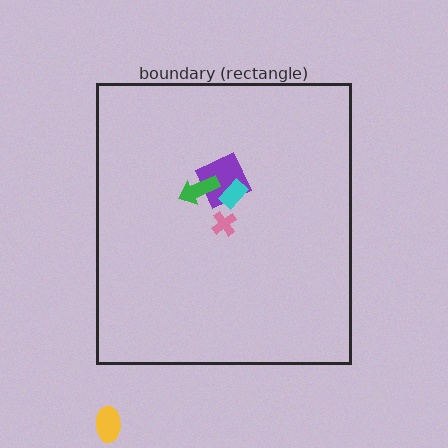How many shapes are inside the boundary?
4 inside, 1 outside.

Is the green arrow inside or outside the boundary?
Inside.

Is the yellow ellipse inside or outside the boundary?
Outside.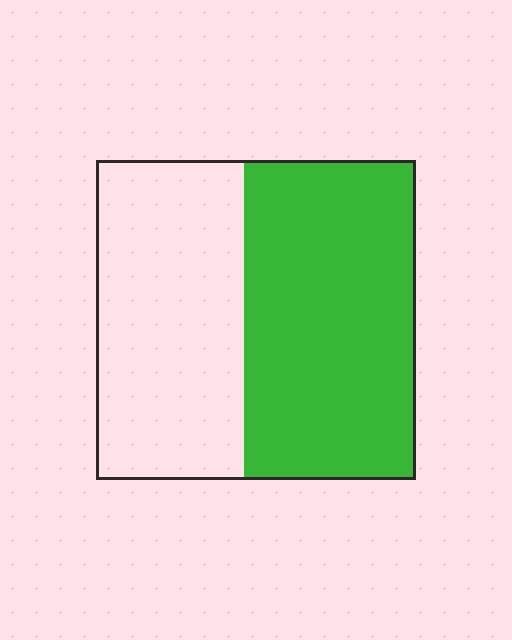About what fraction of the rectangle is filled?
About one half (1/2).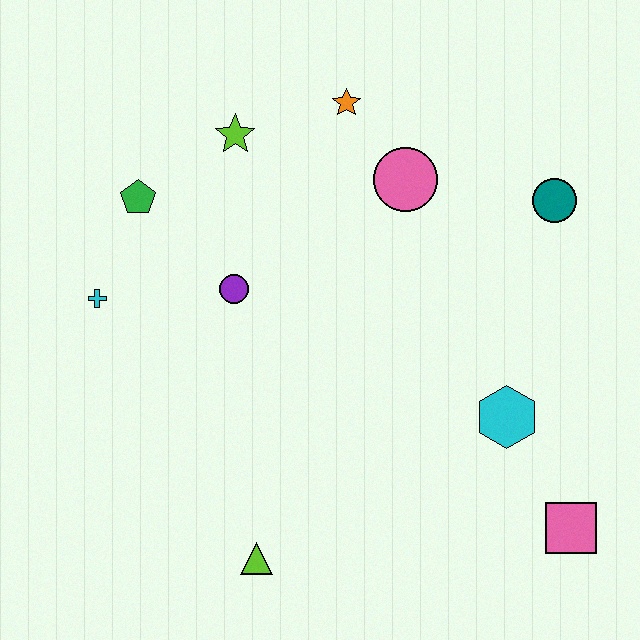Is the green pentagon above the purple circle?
Yes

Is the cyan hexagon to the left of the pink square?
Yes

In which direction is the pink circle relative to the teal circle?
The pink circle is to the left of the teal circle.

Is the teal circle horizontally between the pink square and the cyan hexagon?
Yes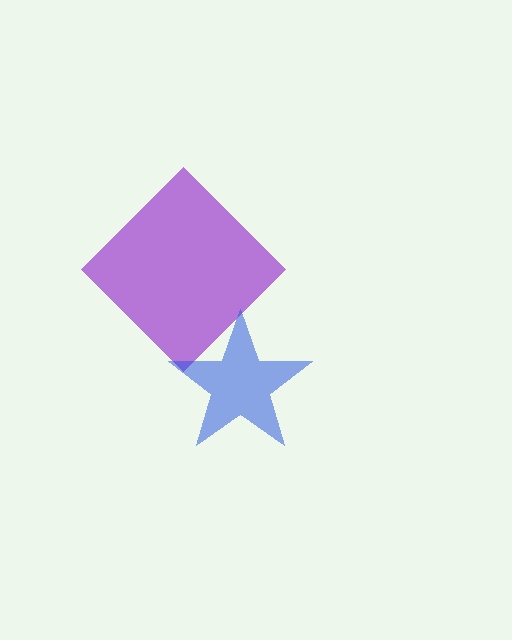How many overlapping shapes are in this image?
There are 2 overlapping shapes in the image.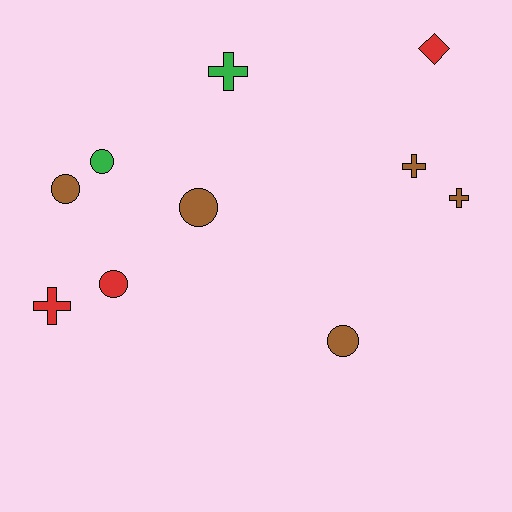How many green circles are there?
There is 1 green circle.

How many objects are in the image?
There are 10 objects.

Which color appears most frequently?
Brown, with 5 objects.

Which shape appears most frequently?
Circle, with 5 objects.